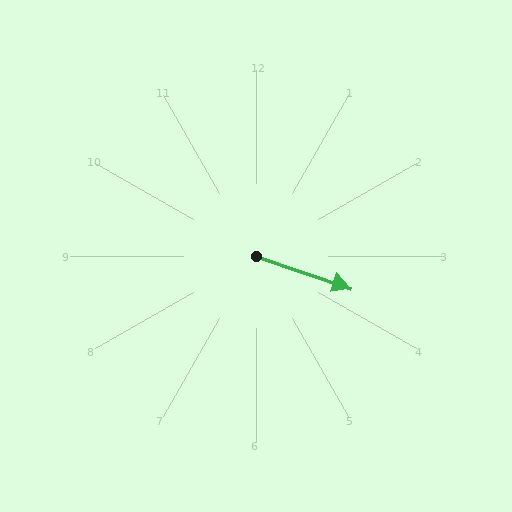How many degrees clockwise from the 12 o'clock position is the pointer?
Approximately 109 degrees.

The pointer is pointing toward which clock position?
Roughly 4 o'clock.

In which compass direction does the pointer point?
East.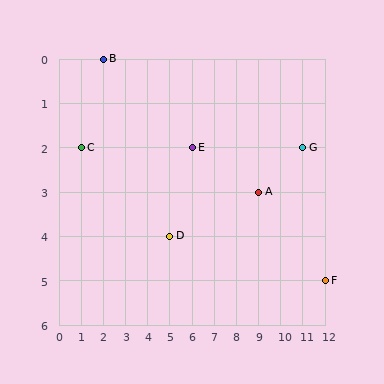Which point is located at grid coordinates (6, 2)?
Point E is at (6, 2).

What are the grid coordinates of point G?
Point G is at grid coordinates (11, 2).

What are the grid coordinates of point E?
Point E is at grid coordinates (6, 2).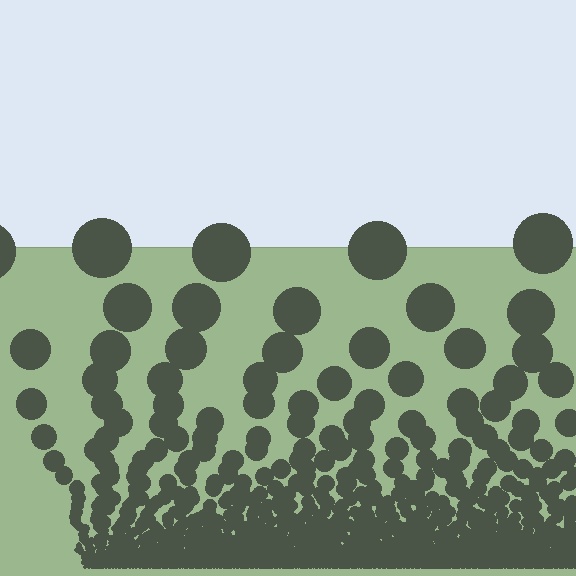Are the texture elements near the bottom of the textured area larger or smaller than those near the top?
Smaller. The gradient is inverted — elements near the bottom are smaller and denser.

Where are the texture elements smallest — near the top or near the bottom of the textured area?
Near the bottom.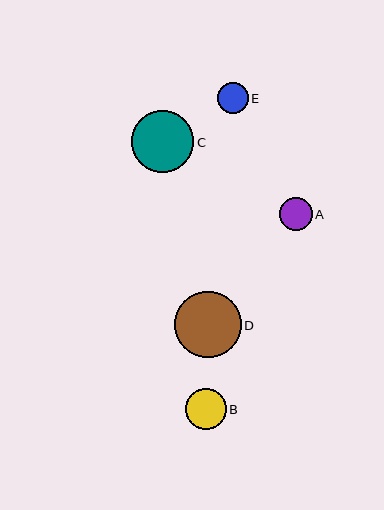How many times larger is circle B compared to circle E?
Circle B is approximately 1.3 times the size of circle E.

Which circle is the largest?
Circle D is the largest with a size of approximately 66 pixels.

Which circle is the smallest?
Circle E is the smallest with a size of approximately 31 pixels.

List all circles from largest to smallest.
From largest to smallest: D, C, B, A, E.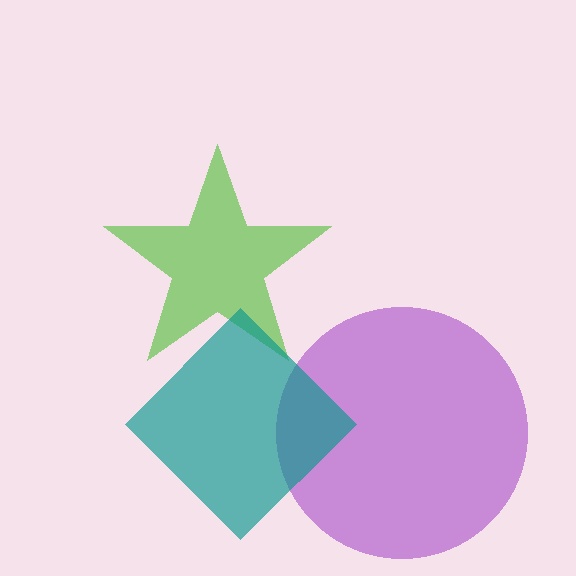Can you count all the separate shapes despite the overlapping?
Yes, there are 3 separate shapes.